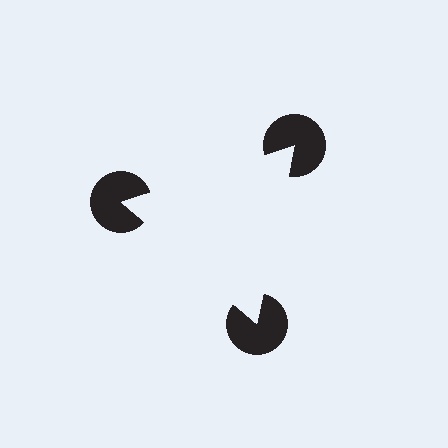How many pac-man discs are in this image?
There are 3 — one at each vertex of the illusory triangle.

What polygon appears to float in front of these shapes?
An illusory triangle — its edges are inferred from the aligned wedge cuts in the pac-man discs, not physically drawn.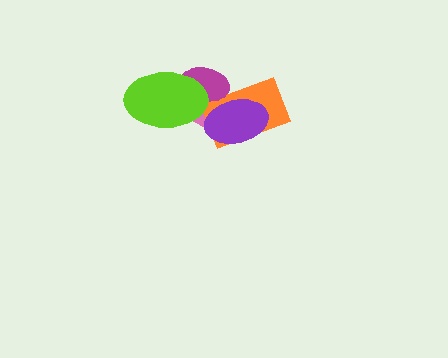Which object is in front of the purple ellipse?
The magenta ellipse is in front of the purple ellipse.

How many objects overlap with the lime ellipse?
2 objects overlap with the lime ellipse.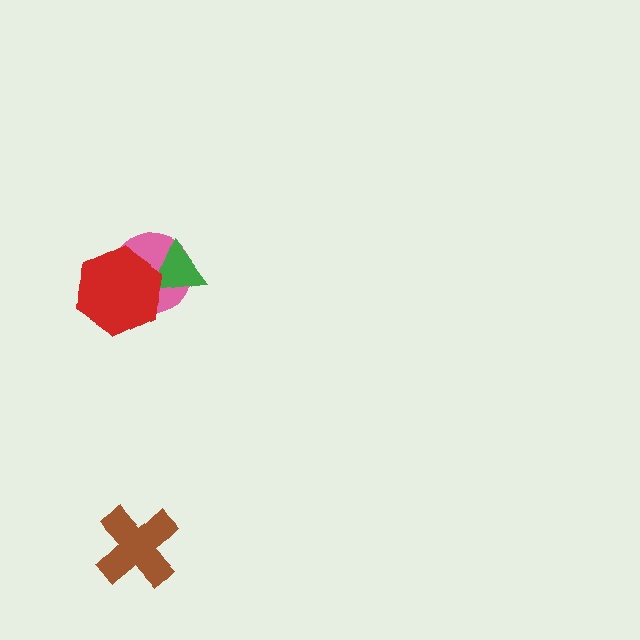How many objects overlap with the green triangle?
2 objects overlap with the green triangle.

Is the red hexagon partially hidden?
No, no other shape covers it.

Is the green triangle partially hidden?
Yes, it is partially covered by another shape.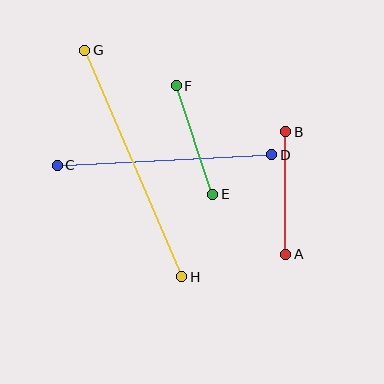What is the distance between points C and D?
The distance is approximately 215 pixels.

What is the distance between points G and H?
The distance is approximately 246 pixels.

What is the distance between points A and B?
The distance is approximately 122 pixels.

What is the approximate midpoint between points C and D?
The midpoint is at approximately (165, 160) pixels.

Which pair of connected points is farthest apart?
Points G and H are farthest apart.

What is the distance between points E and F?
The distance is approximately 115 pixels.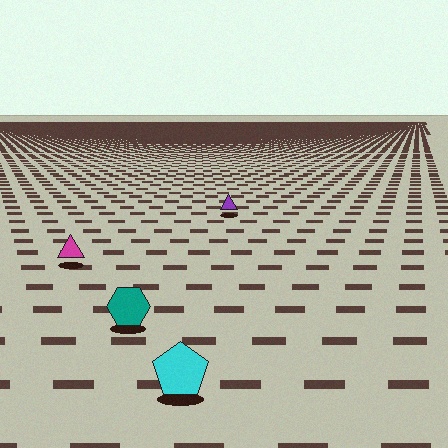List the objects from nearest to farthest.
From nearest to farthest: the cyan pentagon, the teal hexagon, the magenta triangle, the purple triangle.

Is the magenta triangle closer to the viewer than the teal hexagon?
No. The teal hexagon is closer — you can tell from the texture gradient: the ground texture is coarser near it.